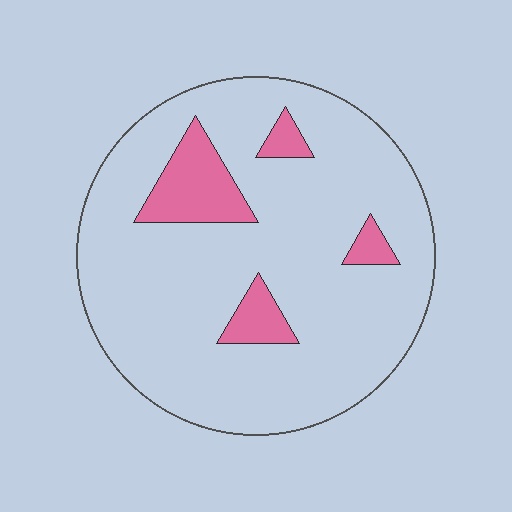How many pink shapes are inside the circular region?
4.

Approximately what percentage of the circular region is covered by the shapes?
Approximately 15%.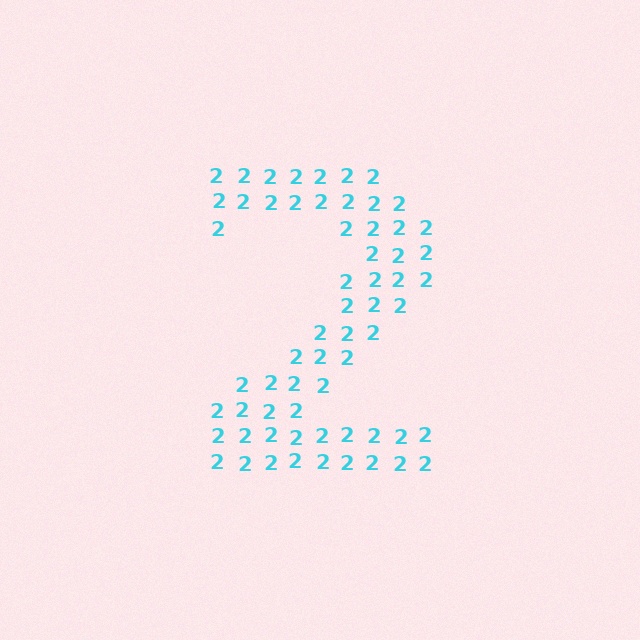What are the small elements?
The small elements are digit 2's.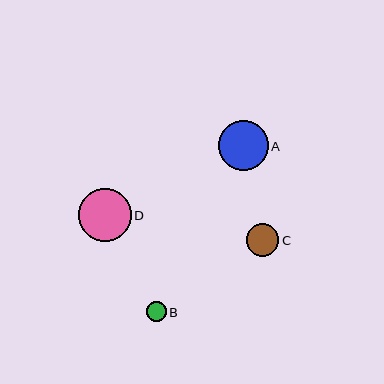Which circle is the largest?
Circle D is the largest with a size of approximately 52 pixels.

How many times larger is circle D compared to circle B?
Circle D is approximately 2.6 times the size of circle B.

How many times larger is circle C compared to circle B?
Circle C is approximately 1.6 times the size of circle B.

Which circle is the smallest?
Circle B is the smallest with a size of approximately 20 pixels.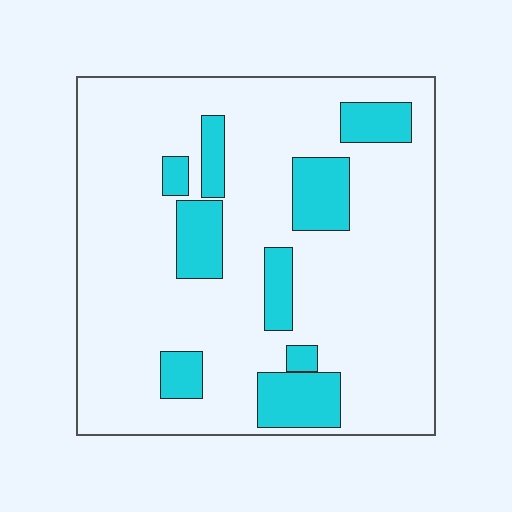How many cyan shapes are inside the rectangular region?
9.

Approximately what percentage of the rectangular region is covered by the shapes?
Approximately 20%.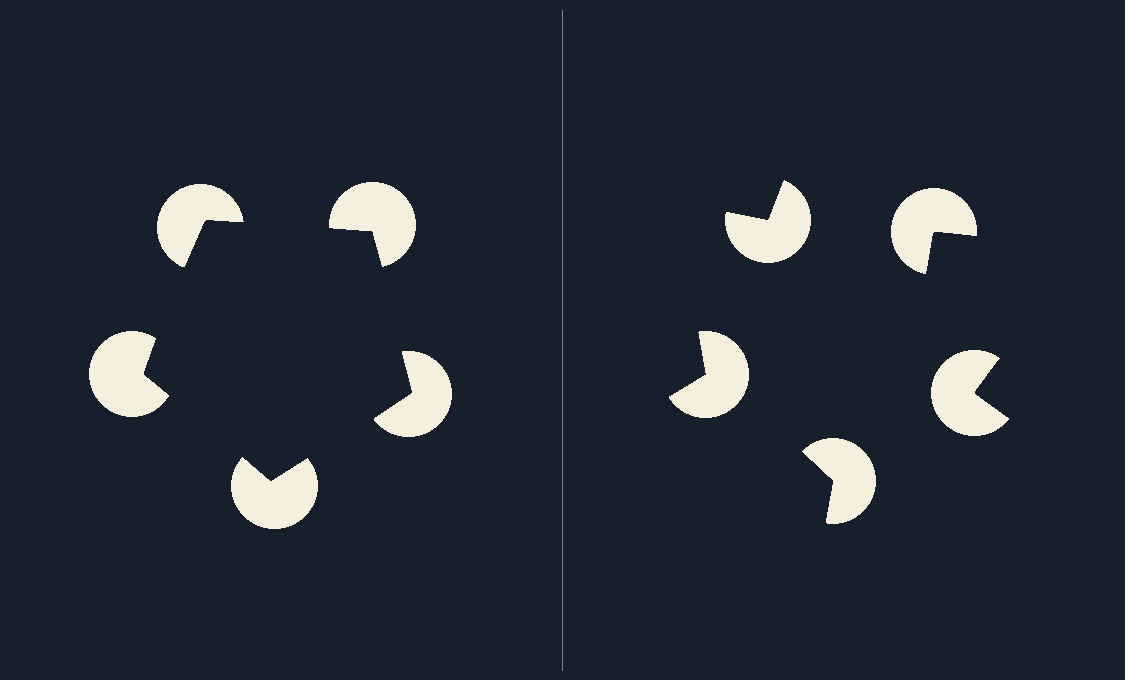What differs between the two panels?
The pac-man discs are positioned identically on both sides; only the wedge orientations differ. On the left they align to a pentagon; on the right they are misaligned.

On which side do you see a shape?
An illusory pentagon appears on the left side. On the right side the wedge cuts are rotated, so no coherent shape forms.